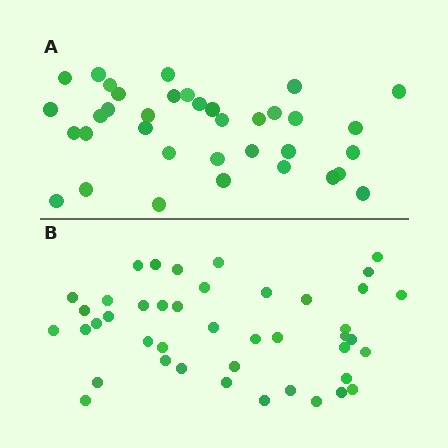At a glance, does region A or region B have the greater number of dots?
Region B (the bottom region) has more dots.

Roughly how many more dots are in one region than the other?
Region B has roughly 8 or so more dots than region A.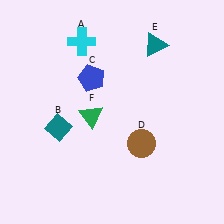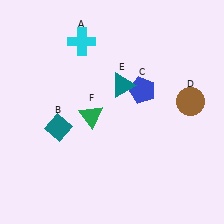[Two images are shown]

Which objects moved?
The objects that moved are: the blue pentagon (C), the brown circle (D), the teal triangle (E).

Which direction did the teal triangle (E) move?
The teal triangle (E) moved down.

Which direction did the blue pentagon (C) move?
The blue pentagon (C) moved right.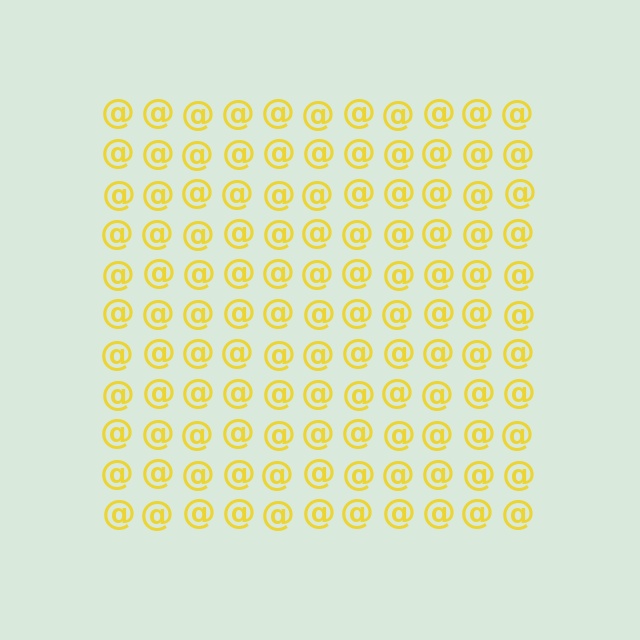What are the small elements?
The small elements are at signs.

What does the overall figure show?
The overall figure shows a square.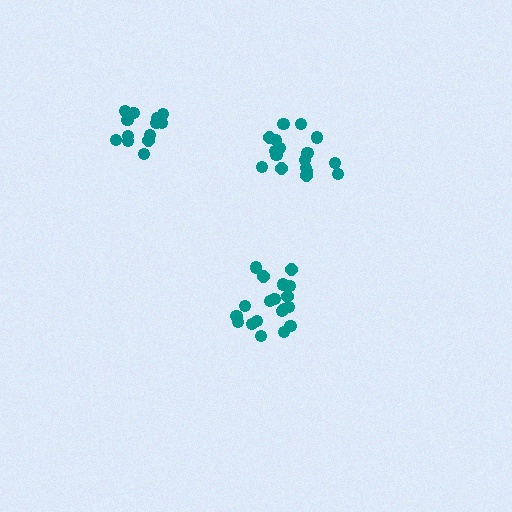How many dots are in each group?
Group 1: 19 dots, Group 2: 18 dots, Group 3: 14 dots (51 total).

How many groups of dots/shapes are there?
There are 3 groups.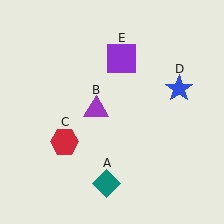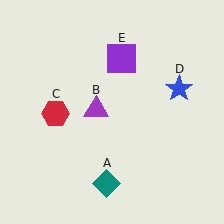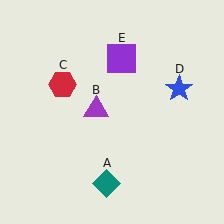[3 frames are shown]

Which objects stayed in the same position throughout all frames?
Teal diamond (object A) and purple triangle (object B) and blue star (object D) and purple square (object E) remained stationary.